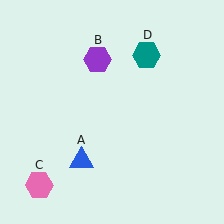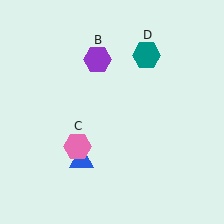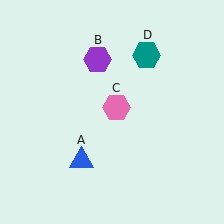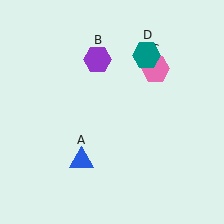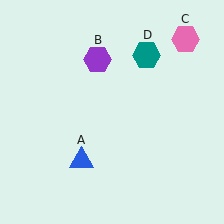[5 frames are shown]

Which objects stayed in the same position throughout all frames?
Blue triangle (object A) and purple hexagon (object B) and teal hexagon (object D) remained stationary.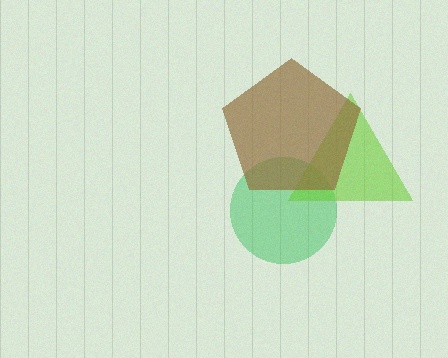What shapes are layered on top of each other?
The layered shapes are: a green circle, a lime triangle, a brown pentagon.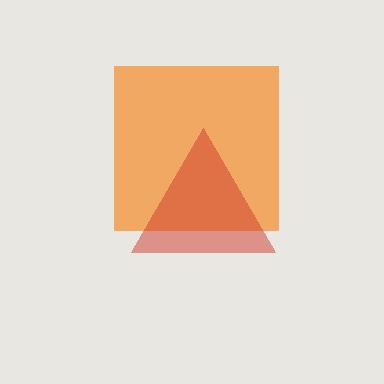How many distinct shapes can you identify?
There are 2 distinct shapes: an orange square, a red triangle.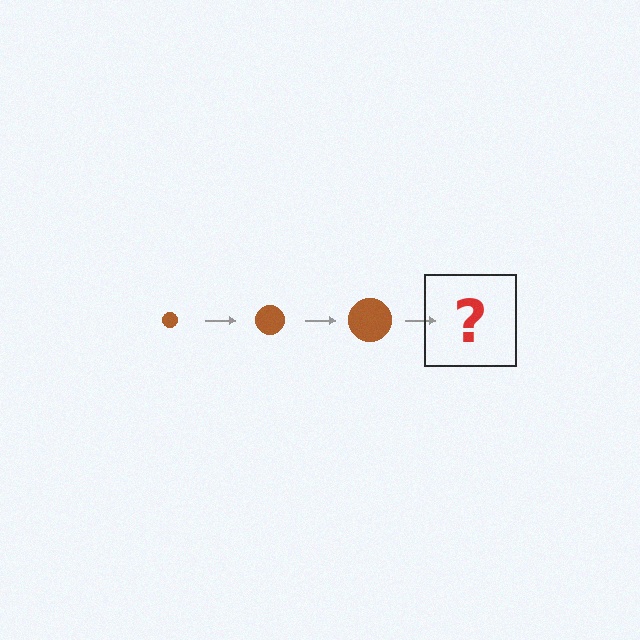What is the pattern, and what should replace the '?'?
The pattern is that the circle gets progressively larger each step. The '?' should be a brown circle, larger than the previous one.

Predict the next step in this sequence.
The next step is a brown circle, larger than the previous one.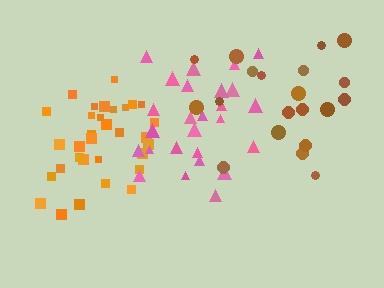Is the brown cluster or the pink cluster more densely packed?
Pink.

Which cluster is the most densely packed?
Orange.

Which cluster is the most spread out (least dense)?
Brown.